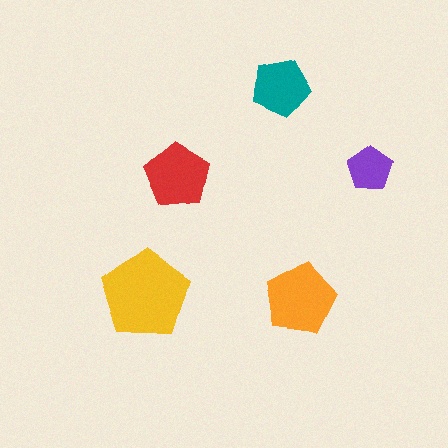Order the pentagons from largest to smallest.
the yellow one, the orange one, the red one, the teal one, the purple one.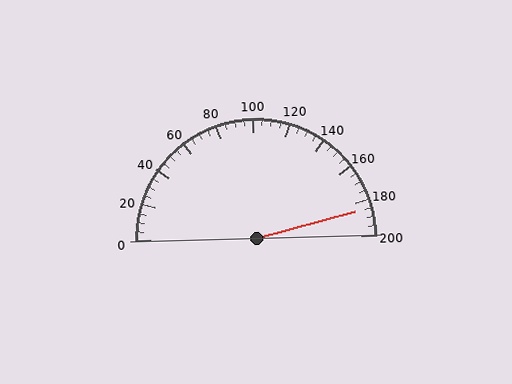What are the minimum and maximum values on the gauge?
The gauge ranges from 0 to 200.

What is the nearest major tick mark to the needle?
The nearest major tick mark is 180.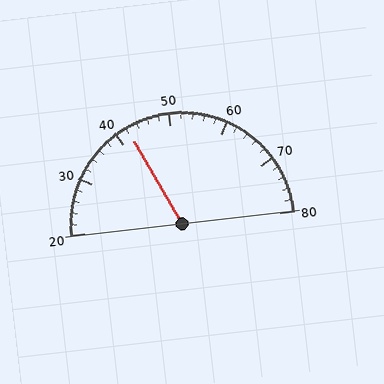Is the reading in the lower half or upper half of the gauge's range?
The reading is in the lower half of the range (20 to 80).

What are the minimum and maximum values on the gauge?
The gauge ranges from 20 to 80.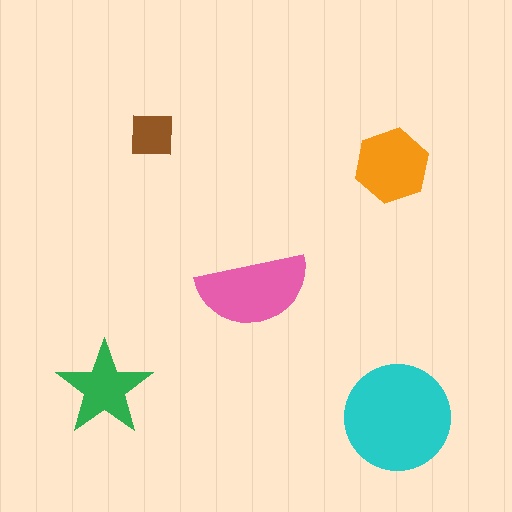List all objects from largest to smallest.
The cyan circle, the pink semicircle, the orange hexagon, the green star, the brown square.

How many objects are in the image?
There are 5 objects in the image.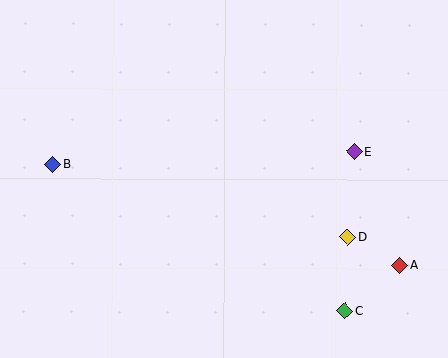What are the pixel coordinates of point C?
Point C is at (345, 311).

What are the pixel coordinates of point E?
Point E is at (354, 151).